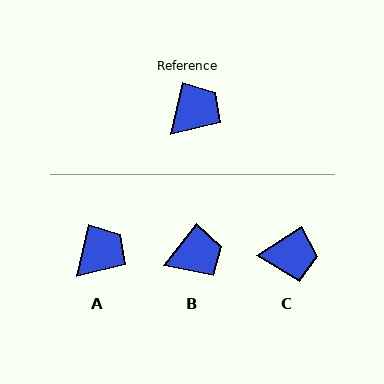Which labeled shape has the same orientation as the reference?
A.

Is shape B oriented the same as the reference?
No, it is off by about 25 degrees.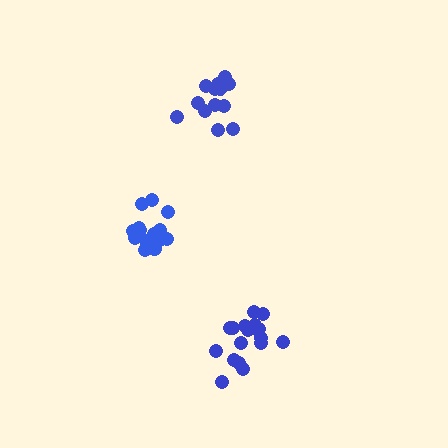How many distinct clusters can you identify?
There are 3 distinct clusters.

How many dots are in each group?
Group 1: 16 dots, Group 2: 14 dots, Group 3: 18 dots (48 total).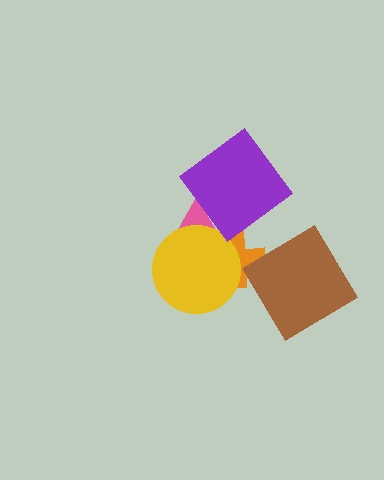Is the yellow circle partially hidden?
No, no other shape covers it.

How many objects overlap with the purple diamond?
1 object overlaps with the purple diamond.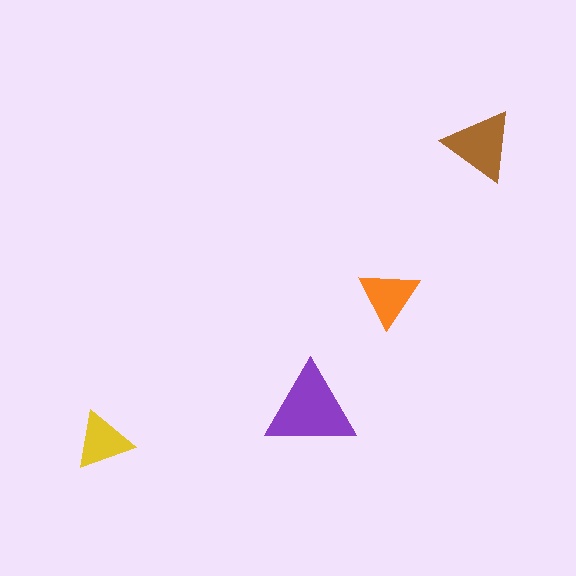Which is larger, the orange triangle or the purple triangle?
The purple one.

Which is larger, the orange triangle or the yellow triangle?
The orange one.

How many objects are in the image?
There are 4 objects in the image.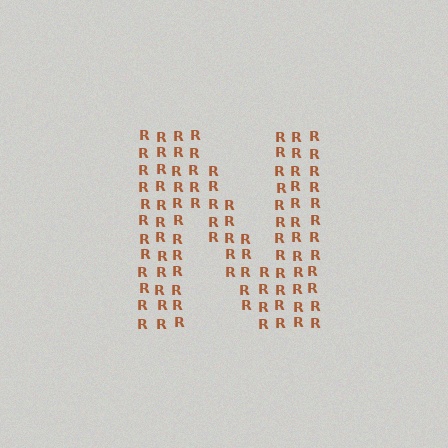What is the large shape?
The large shape is the letter N.